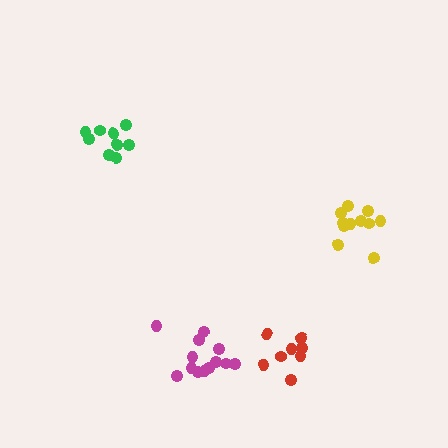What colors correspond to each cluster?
The clusters are colored: magenta, green, yellow, red.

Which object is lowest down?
The magenta cluster is bottommost.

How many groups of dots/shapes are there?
There are 4 groups.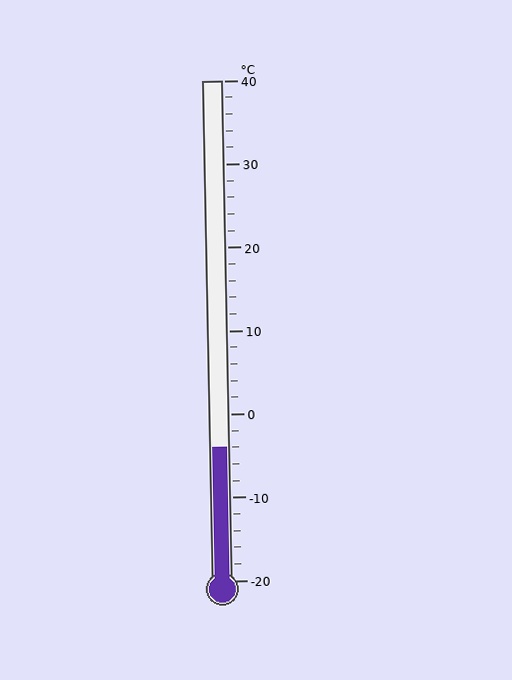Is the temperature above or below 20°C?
The temperature is below 20°C.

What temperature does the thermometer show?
The thermometer shows approximately -4°C.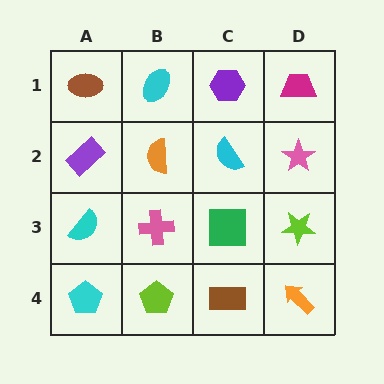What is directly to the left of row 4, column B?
A cyan pentagon.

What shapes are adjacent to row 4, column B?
A pink cross (row 3, column B), a cyan pentagon (row 4, column A), a brown rectangle (row 4, column C).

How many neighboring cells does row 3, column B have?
4.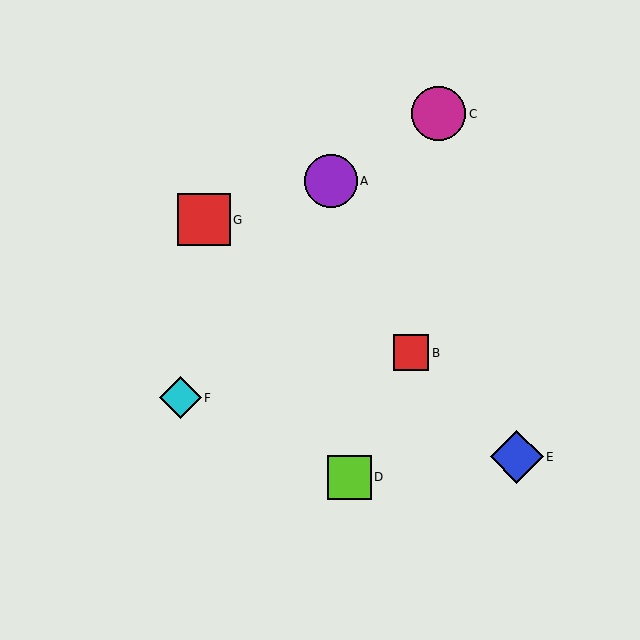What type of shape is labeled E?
Shape E is a blue diamond.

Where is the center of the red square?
The center of the red square is at (411, 353).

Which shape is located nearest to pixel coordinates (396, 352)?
The red square (labeled B) at (411, 353) is nearest to that location.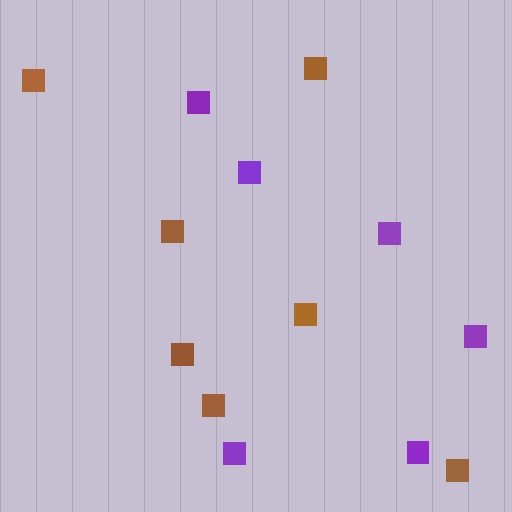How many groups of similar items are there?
There are 2 groups: one group of purple squares (6) and one group of brown squares (7).